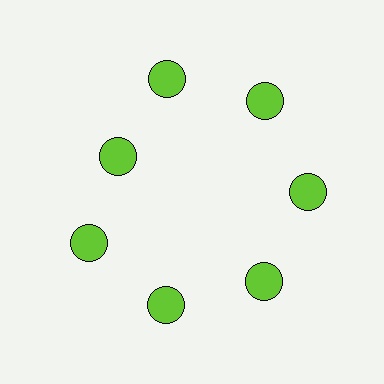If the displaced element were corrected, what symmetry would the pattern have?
It would have 7-fold rotational symmetry — the pattern would map onto itself every 51 degrees.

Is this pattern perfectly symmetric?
No. The 7 lime circles are arranged in a ring, but one element near the 10 o'clock position is pulled inward toward the center, breaking the 7-fold rotational symmetry.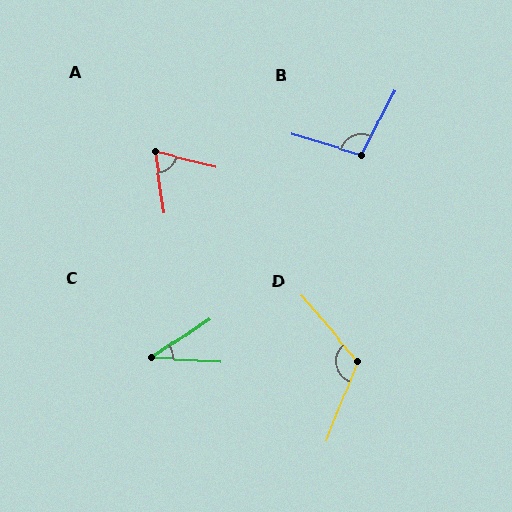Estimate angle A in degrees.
Approximately 67 degrees.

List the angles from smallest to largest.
C (37°), A (67°), B (101°), D (117°).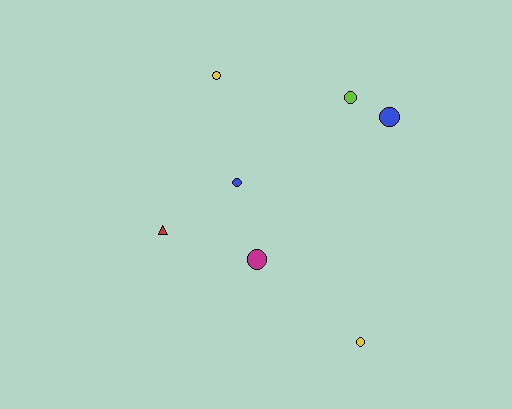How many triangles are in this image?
There is 1 triangle.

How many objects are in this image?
There are 7 objects.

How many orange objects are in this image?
There are no orange objects.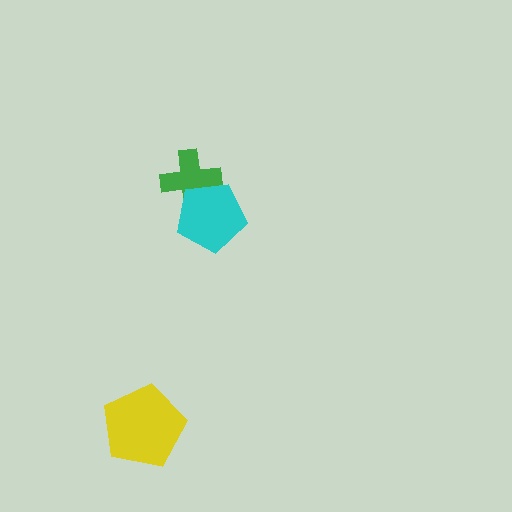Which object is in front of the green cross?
The cyan pentagon is in front of the green cross.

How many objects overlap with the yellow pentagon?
0 objects overlap with the yellow pentagon.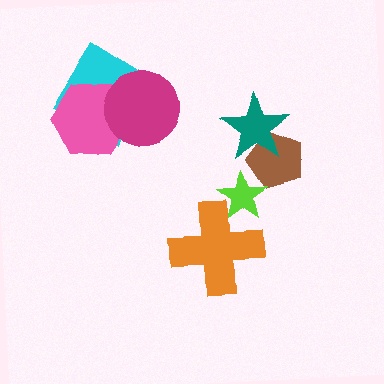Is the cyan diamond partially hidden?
Yes, it is partially covered by another shape.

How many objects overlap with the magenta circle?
2 objects overlap with the magenta circle.